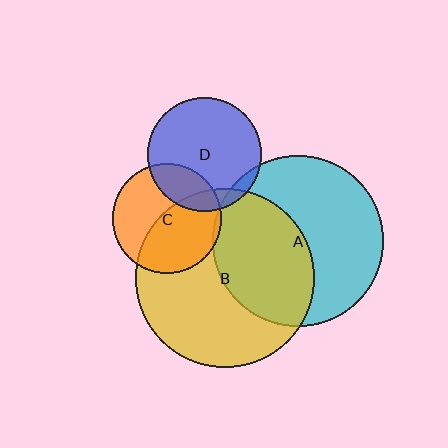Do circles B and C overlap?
Yes.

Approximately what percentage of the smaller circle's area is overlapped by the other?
Approximately 50%.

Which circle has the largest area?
Circle B (yellow).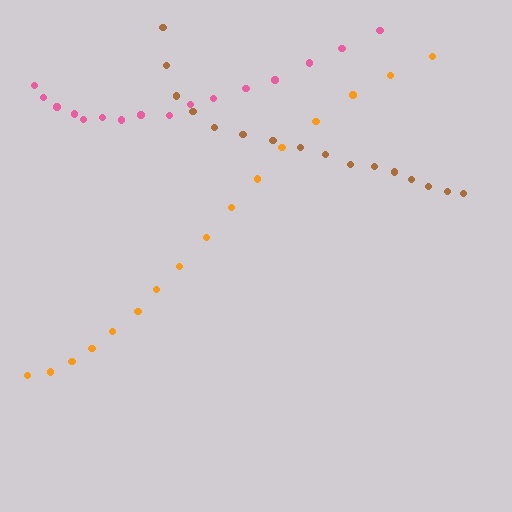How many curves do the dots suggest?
There are 3 distinct paths.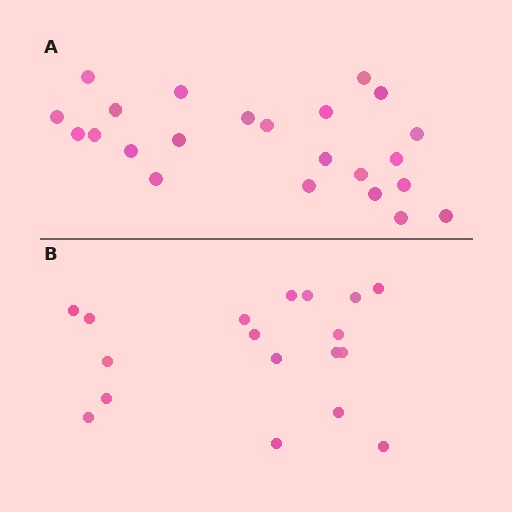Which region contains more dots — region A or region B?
Region A (the top region) has more dots.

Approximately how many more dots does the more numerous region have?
Region A has about 5 more dots than region B.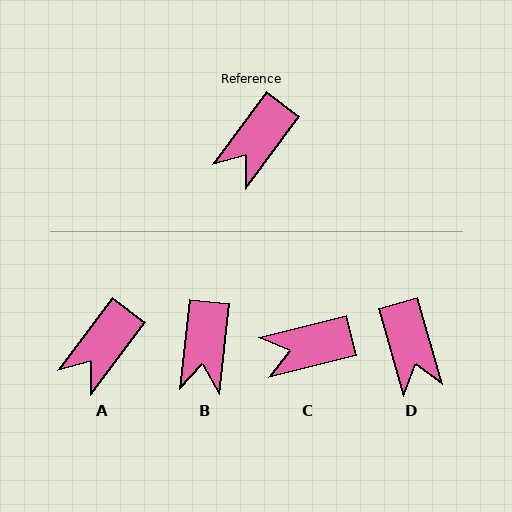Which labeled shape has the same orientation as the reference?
A.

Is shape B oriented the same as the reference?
No, it is off by about 31 degrees.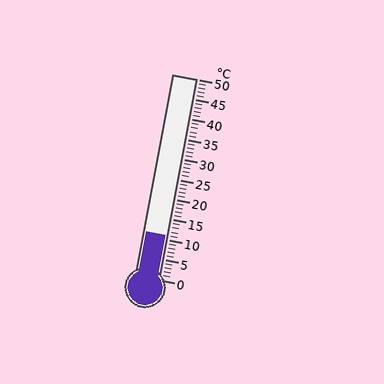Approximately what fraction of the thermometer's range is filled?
The thermometer is filled to approximately 20% of its range.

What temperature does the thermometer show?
The thermometer shows approximately 11°C.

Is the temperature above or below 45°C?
The temperature is below 45°C.